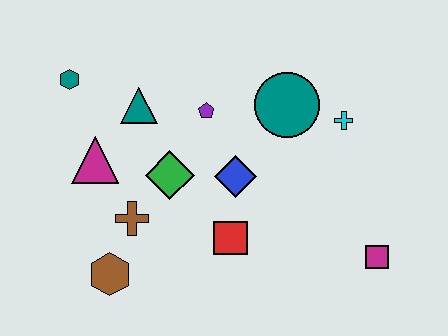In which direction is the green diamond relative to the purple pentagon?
The green diamond is below the purple pentagon.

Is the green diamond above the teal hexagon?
No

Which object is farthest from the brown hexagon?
The cyan cross is farthest from the brown hexagon.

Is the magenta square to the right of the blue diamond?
Yes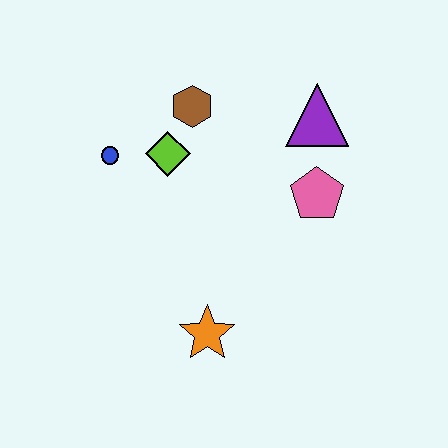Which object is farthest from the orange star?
The purple triangle is farthest from the orange star.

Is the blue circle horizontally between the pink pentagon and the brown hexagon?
No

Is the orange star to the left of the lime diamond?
No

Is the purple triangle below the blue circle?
No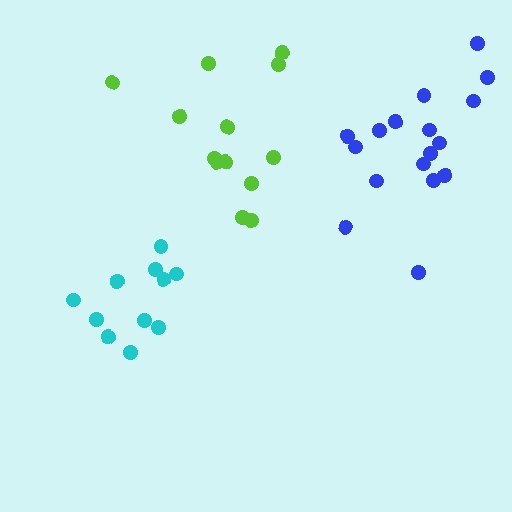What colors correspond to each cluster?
The clusters are colored: blue, cyan, lime.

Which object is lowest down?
The cyan cluster is bottommost.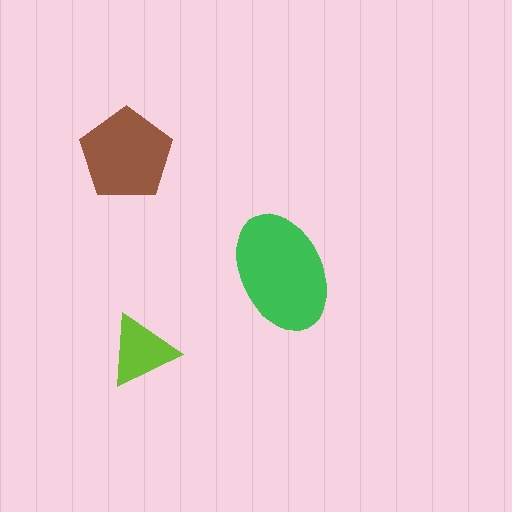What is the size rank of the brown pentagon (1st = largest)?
2nd.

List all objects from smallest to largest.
The lime triangle, the brown pentagon, the green ellipse.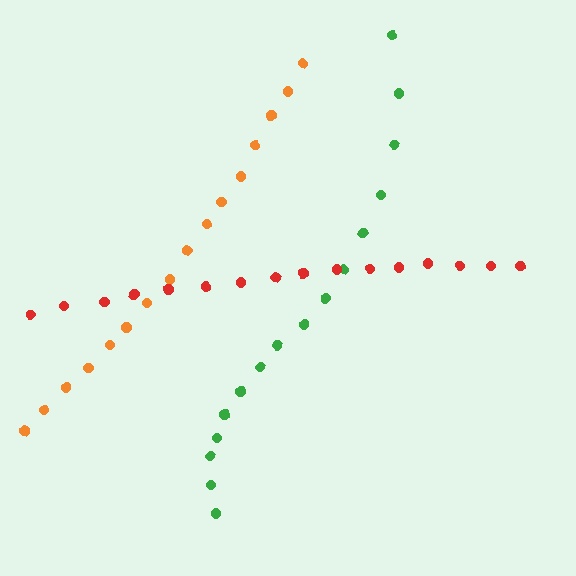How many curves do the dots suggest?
There are 3 distinct paths.